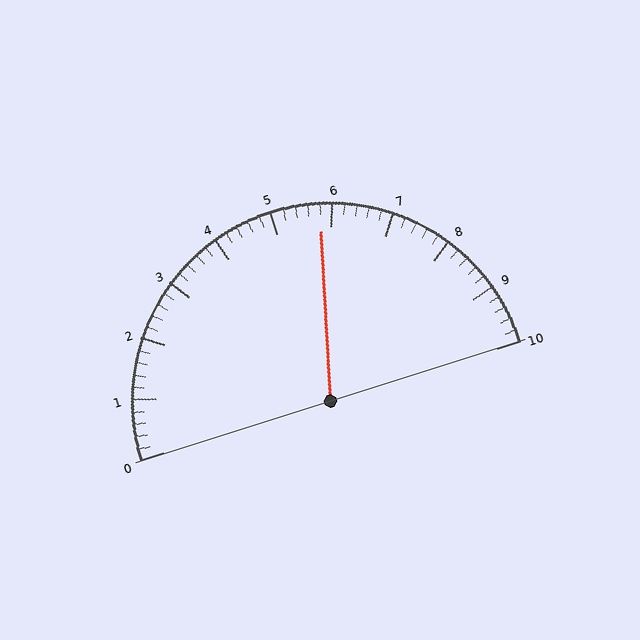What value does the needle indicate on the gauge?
The needle indicates approximately 5.8.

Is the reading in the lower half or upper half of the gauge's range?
The reading is in the upper half of the range (0 to 10).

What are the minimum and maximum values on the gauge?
The gauge ranges from 0 to 10.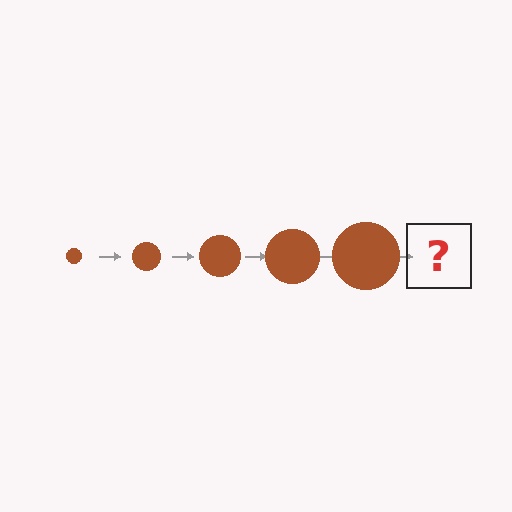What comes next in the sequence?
The next element should be a brown circle, larger than the previous one.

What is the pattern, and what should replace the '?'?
The pattern is that the circle gets progressively larger each step. The '?' should be a brown circle, larger than the previous one.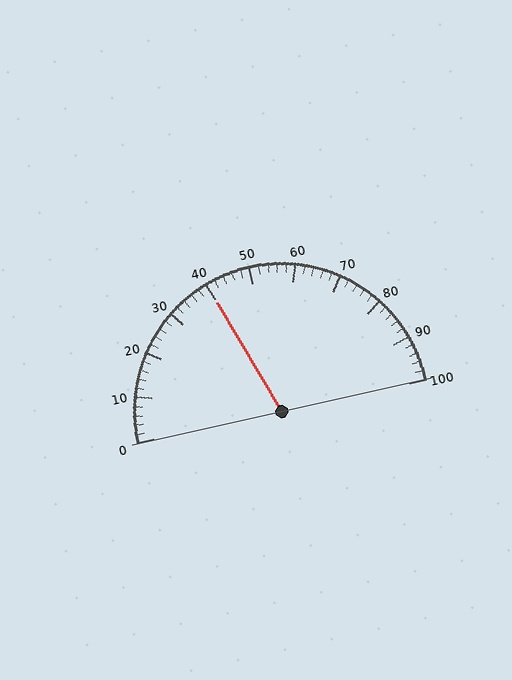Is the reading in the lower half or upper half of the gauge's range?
The reading is in the lower half of the range (0 to 100).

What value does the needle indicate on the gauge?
The needle indicates approximately 40.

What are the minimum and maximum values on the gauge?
The gauge ranges from 0 to 100.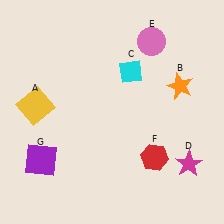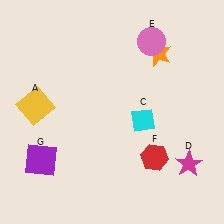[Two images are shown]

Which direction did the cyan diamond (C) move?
The cyan diamond (C) moved down.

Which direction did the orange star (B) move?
The orange star (B) moved up.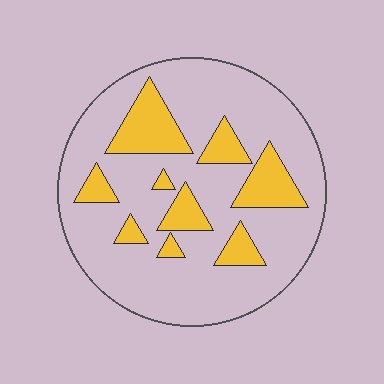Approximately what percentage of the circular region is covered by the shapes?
Approximately 20%.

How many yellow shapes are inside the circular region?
9.